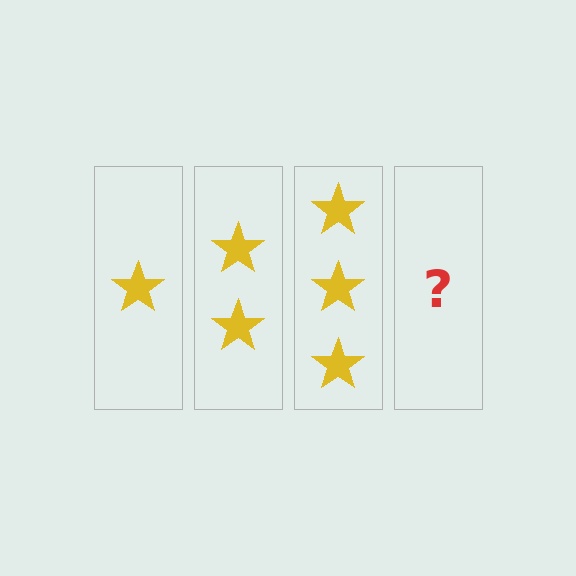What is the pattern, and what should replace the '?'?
The pattern is that each step adds one more star. The '?' should be 4 stars.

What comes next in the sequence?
The next element should be 4 stars.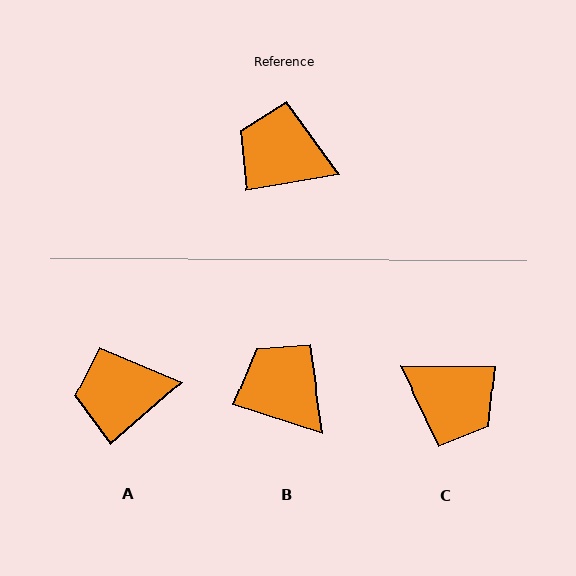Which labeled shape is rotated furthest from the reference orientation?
C, about 169 degrees away.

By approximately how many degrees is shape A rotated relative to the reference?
Approximately 31 degrees counter-clockwise.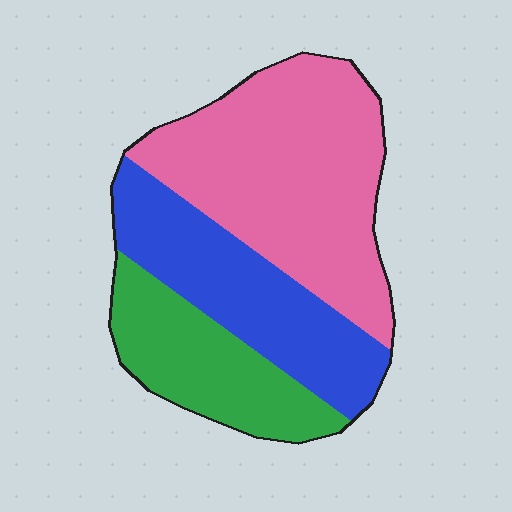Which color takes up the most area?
Pink, at roughly 50%.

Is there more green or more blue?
Blue.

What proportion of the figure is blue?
Blue covers about 30% of the figure.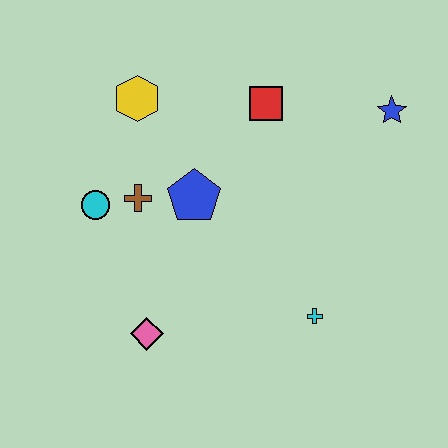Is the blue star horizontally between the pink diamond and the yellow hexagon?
No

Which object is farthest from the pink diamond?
The blue star is farthest from the pink diamond.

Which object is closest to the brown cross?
The cyan circle is closest to the brown cross.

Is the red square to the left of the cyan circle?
No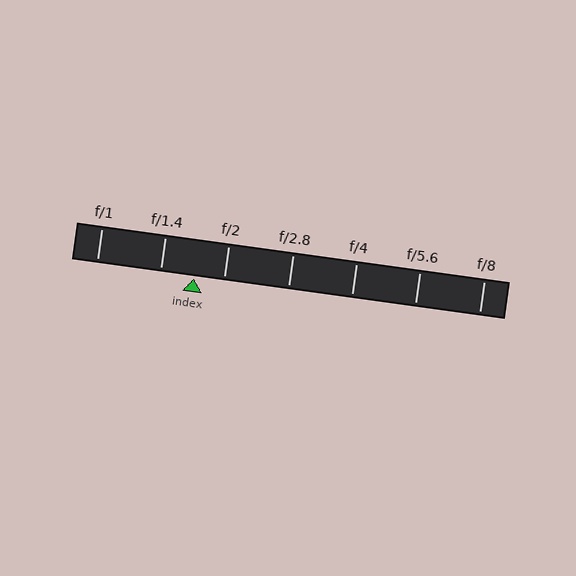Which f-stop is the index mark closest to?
The index mark is closest to f/2.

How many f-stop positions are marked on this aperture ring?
There are 7 f-stop positions marked.